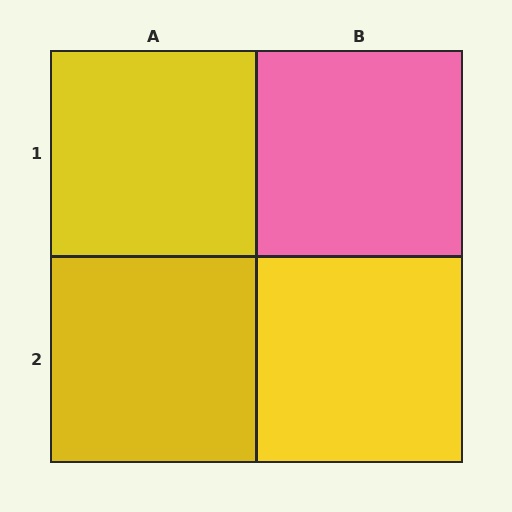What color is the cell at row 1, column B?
Pink.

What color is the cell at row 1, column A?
Yellow.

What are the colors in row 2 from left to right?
Yellow, yellow.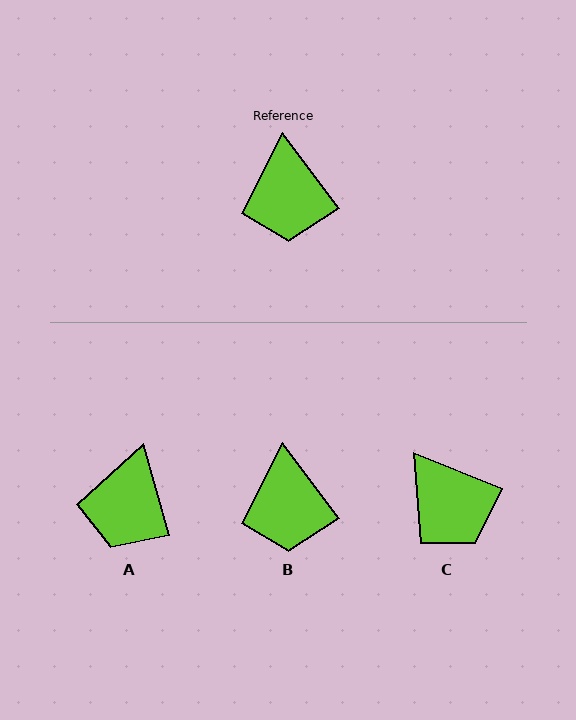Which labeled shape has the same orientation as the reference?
B.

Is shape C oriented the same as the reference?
No, it is off by about 31 degrees.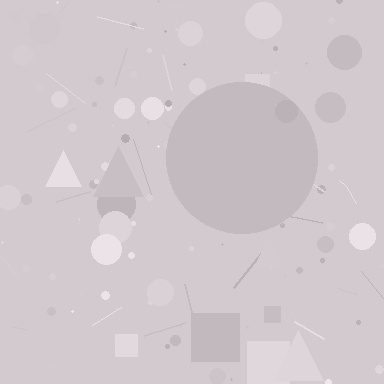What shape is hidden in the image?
A circle is hidden in the image.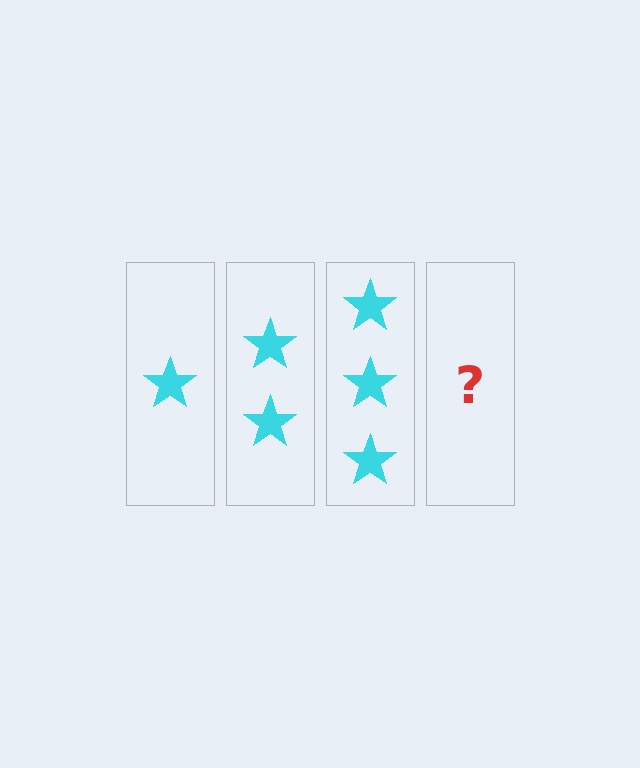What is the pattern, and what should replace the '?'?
The pattern is that each step adds one more star. The '?' should be 4 stars.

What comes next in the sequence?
The next element should be 4 stars.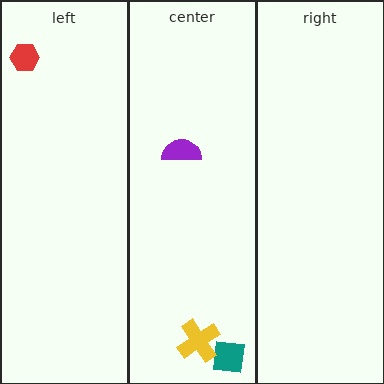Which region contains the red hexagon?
The left region.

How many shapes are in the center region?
3.